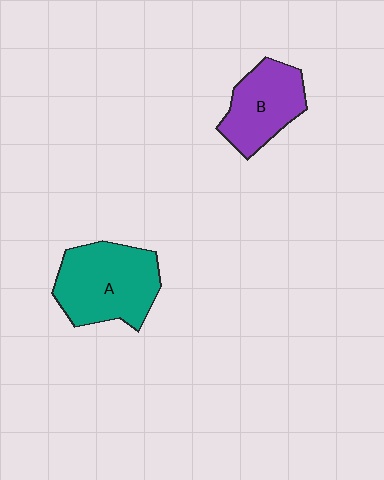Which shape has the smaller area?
Shape B (purple).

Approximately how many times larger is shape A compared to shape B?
Approximately 1.4 times.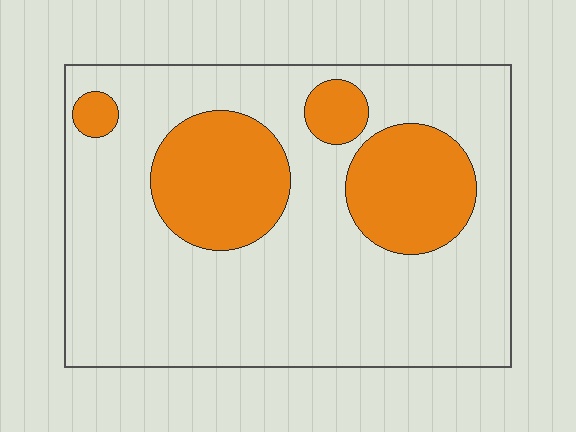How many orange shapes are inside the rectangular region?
4.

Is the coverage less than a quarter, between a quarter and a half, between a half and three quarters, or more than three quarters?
Between a quarter and a half.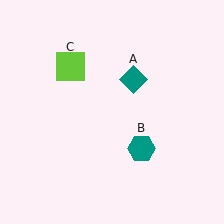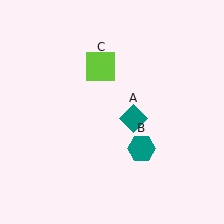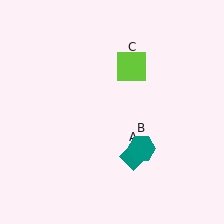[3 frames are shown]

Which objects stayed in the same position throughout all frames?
Teal hexagon (object B) remained stationary.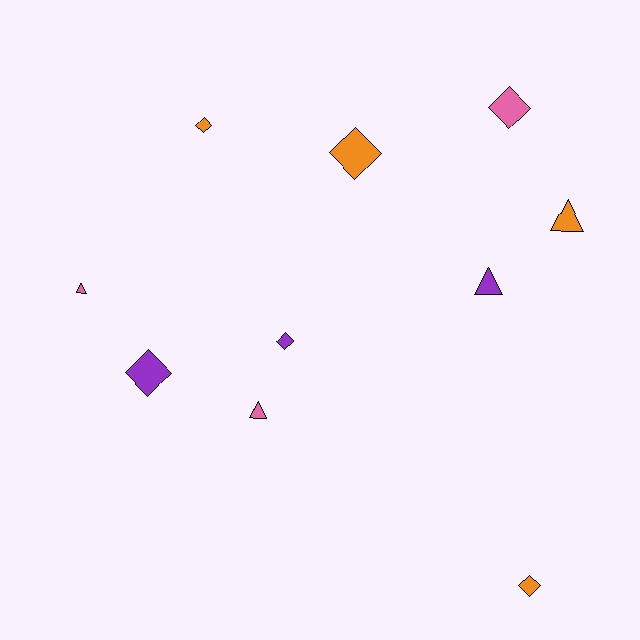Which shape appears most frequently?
Diamond, with 6 objects.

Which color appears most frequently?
Orange, with 4 objects.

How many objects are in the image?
There are 10 objects.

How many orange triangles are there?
There is 1 orange triangle.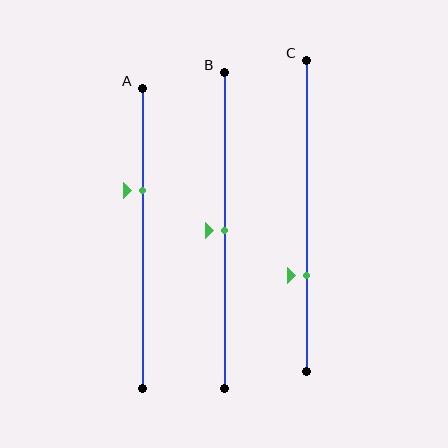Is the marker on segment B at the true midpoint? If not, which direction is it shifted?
Yes, the marker on segment B is at the true midpoint.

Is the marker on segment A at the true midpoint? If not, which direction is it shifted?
No, the marker on segment A is shifted upward by about 16% of the segment length.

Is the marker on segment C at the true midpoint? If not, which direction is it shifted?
No, the marker on segment C is shifted downward by about 19% of the segment length.